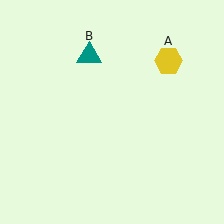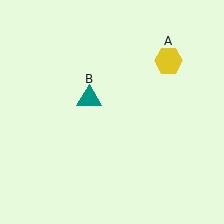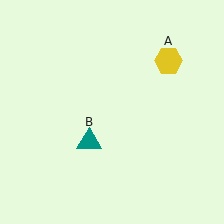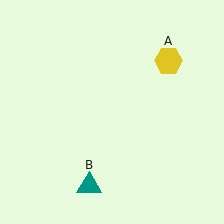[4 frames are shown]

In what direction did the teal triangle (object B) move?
The teal triangle (object B) moved down.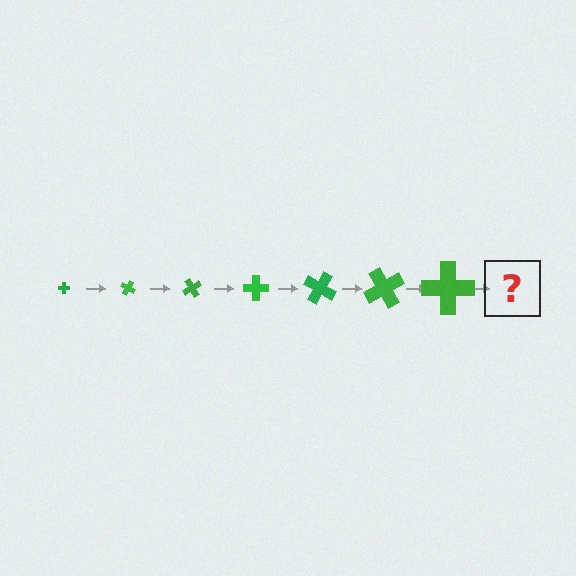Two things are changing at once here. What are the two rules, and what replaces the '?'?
The two rules are that the cross grows larger each step and it rotates 30 degrees each step. The '?' should be a cross, larger than the previous one and rotated 210 degrees from the start.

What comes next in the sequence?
The next element should be a cross, larger than the previous one and rotated 210 degrees from the start.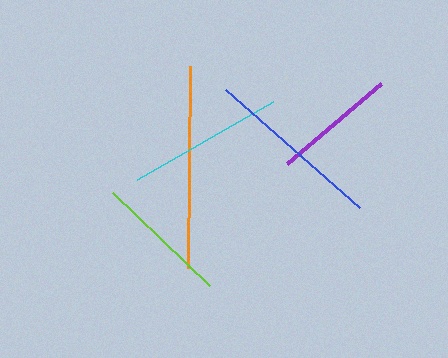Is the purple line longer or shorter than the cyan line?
The cyan line is longer than the purple line.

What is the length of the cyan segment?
The cyan segment is approximately 157 pixels long.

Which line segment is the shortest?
The purple line is the shortest at approximately 124 pixels.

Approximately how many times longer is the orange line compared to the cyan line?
The orange line is approximately 1.3 times the length of the cyan line.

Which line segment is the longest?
The orange line is the longest at approximately 202 pixels.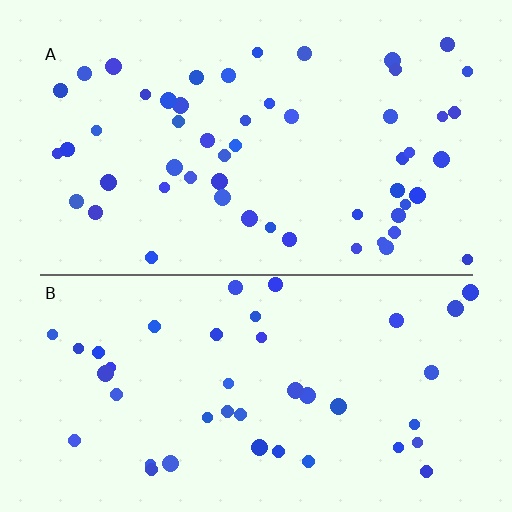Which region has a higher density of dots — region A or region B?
A (the top).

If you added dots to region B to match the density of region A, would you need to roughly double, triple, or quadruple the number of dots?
Approximately double.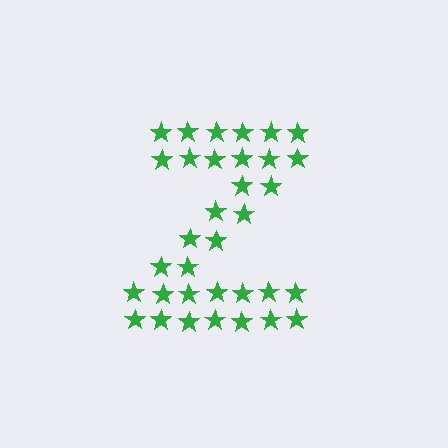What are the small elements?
The small elements are stars.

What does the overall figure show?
The overall figure shows the letter Z.